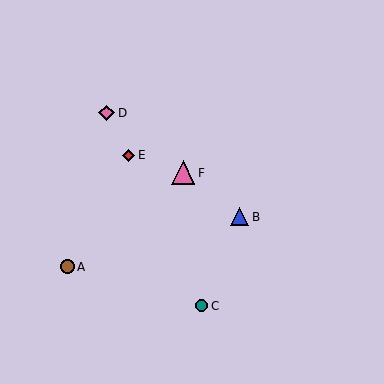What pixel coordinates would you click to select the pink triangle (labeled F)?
Click at (183, 173) to select the pink triangle F.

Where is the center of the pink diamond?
The center of the pink diamond is at (107, 113).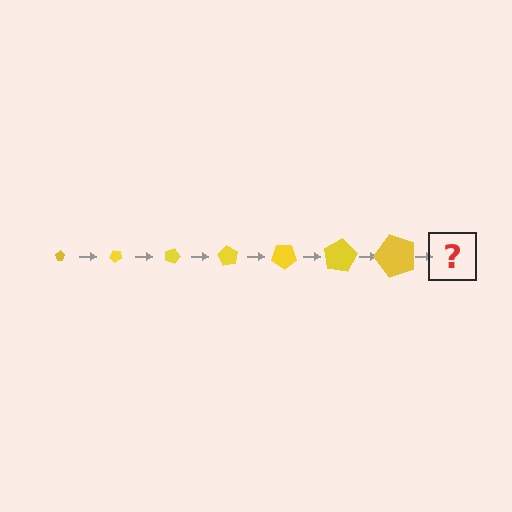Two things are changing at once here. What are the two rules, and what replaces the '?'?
The two rules are that the pentagon grows larger each step and it rotates 45 degrees each step. The '?' should be a pentagon, larger than the previous one and rotated 315 degrees from the start.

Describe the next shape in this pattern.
It should be a pentagon, larger than the previous one and rotated 315 degrees from the start.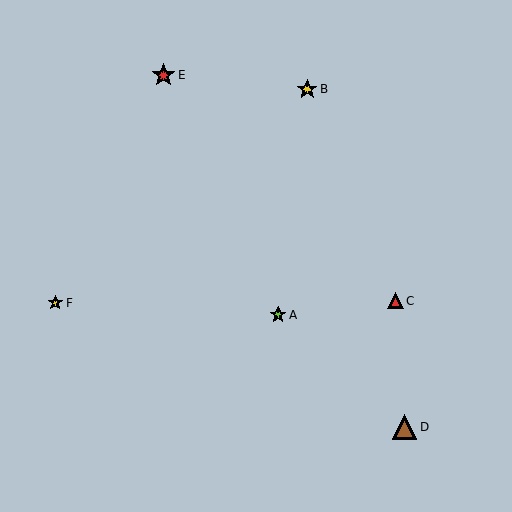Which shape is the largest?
The brown triangle (labeled D) is the largest.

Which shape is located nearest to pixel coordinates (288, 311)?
The lime star (labeled A) at (278, 315) is nearest to that location.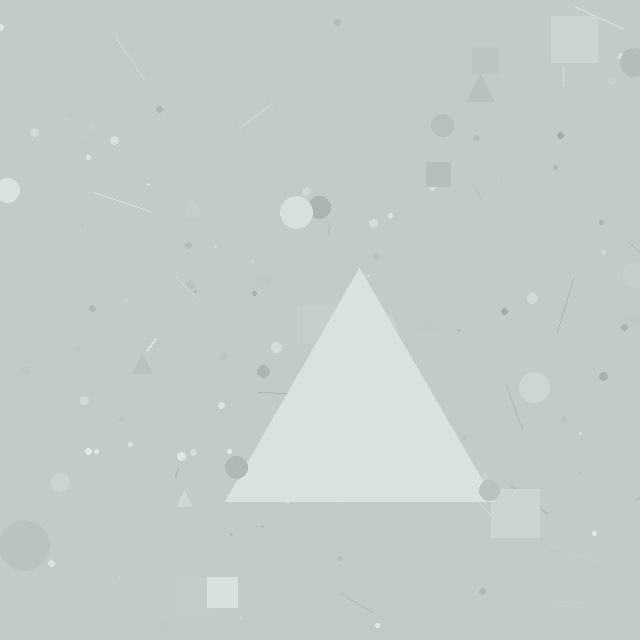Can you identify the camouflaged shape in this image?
The camouflaged shape is a triangle.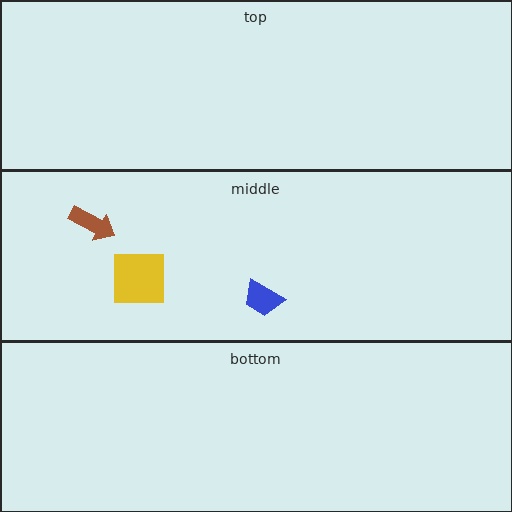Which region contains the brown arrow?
The middle region.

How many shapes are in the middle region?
3.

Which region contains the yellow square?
The middle region.